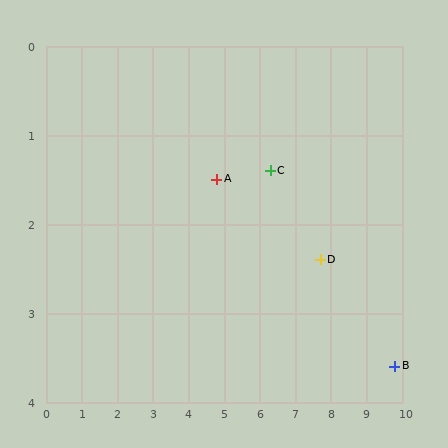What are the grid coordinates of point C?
Point C is at approximately (6.3, 1.4).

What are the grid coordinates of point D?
Point D is at approximately (7.7, 2.4).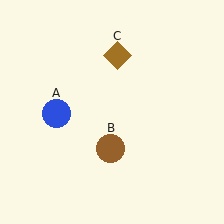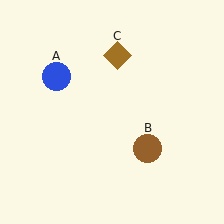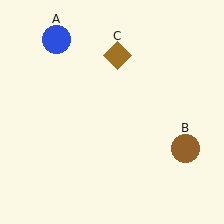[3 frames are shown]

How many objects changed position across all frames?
2 objects changed position: blue circle (object A), brown circle (object B).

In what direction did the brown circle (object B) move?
The brown circle (object B) moved right.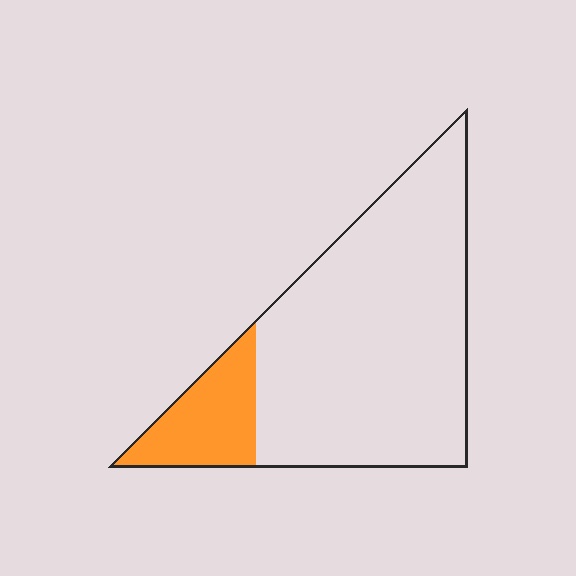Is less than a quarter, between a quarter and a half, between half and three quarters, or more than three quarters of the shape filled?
Less than a quarter.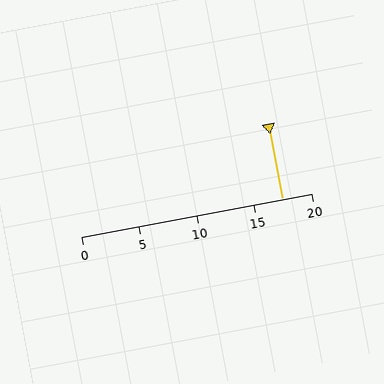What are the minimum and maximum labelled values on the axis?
The axis runs from 0 to 20.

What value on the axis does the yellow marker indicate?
The marker indicates approximately 17.5.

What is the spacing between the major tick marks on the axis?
The major ticks are spaced 5 apart.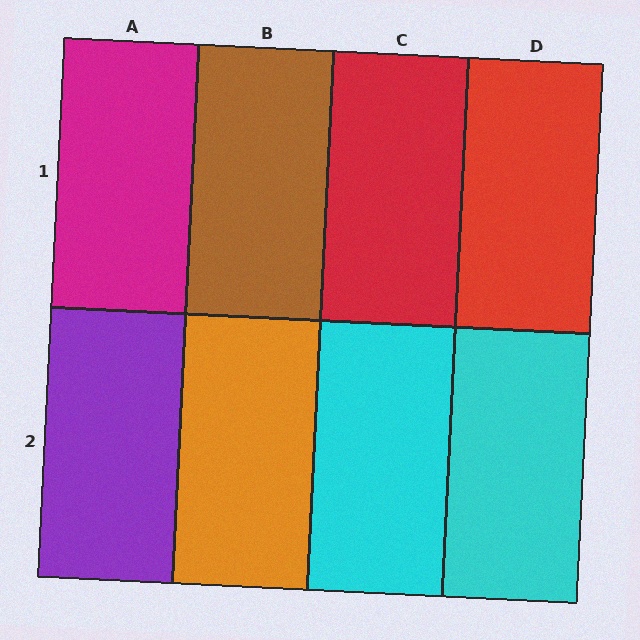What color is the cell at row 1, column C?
Red.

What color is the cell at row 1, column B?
Brown.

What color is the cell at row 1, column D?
Red.